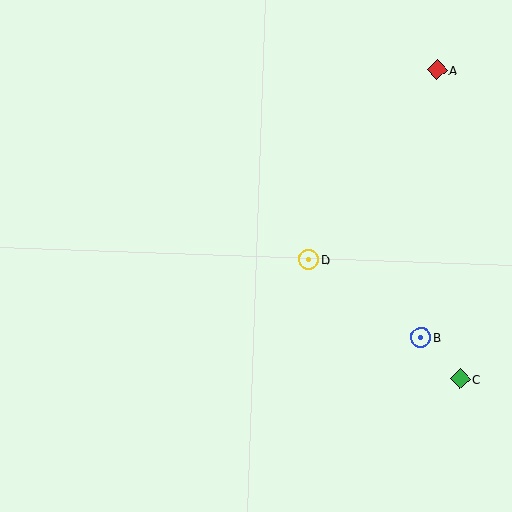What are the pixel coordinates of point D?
Point D is at (309, 259).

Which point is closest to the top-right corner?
Point A is closest to the top-right corner.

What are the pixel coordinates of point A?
Point A is at (437, 70).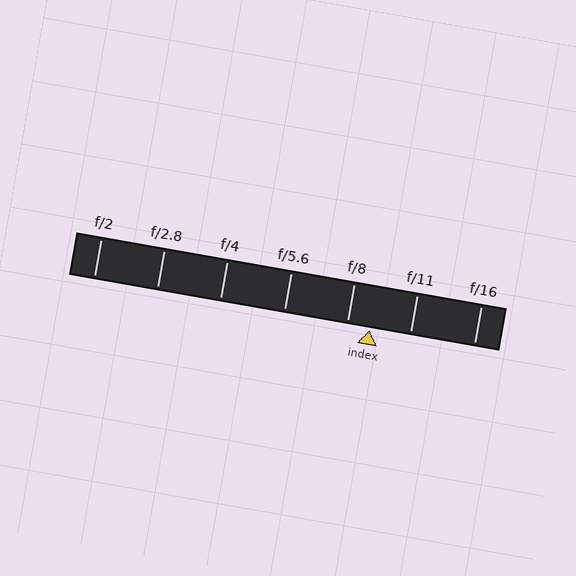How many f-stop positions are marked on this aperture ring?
There are 7 f-stop positions marked.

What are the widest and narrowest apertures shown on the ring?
The widest aperture shown is f/2 and the narrowest is f/16.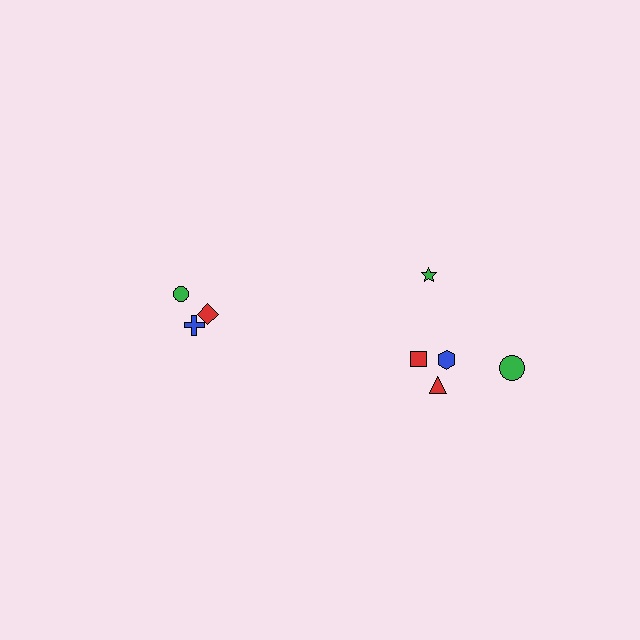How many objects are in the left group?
There are 3 objects.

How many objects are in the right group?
There are 5 objects.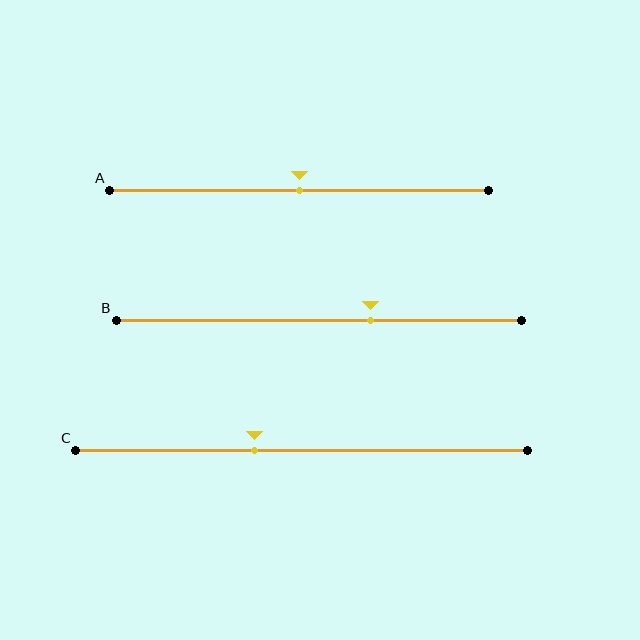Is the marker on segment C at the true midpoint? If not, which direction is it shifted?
No, the marker on segment C is shifted to the left by about 10% of the segment length.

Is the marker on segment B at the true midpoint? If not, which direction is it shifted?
No, the marker on segment B is shifted to the right by about 13% of the segment length.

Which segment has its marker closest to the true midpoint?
Segment A has its marker closest to the true midpoint.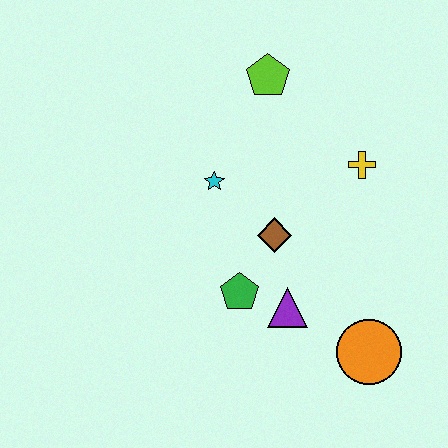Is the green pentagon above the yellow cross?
No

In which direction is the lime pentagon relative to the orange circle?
The lime pentagon is above the orange circle.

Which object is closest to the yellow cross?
The brown diamond is closest to the yellow cross.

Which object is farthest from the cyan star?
The orange circle is farthest from the cyan star.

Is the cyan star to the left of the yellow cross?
Yes